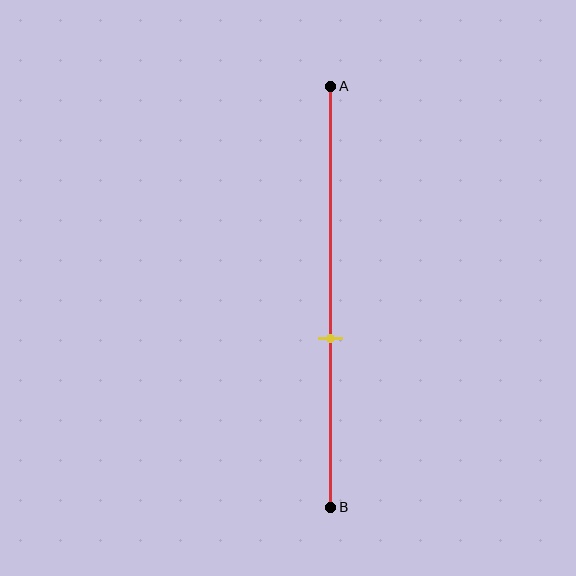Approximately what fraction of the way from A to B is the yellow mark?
The yellow mark is approximately 60% of the way from A to B.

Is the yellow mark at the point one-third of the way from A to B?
No, the mark is at about 60% from A, not at the 33% one-third point.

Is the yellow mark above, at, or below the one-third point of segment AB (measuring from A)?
The yellow mark is below the one-third point of segment AB.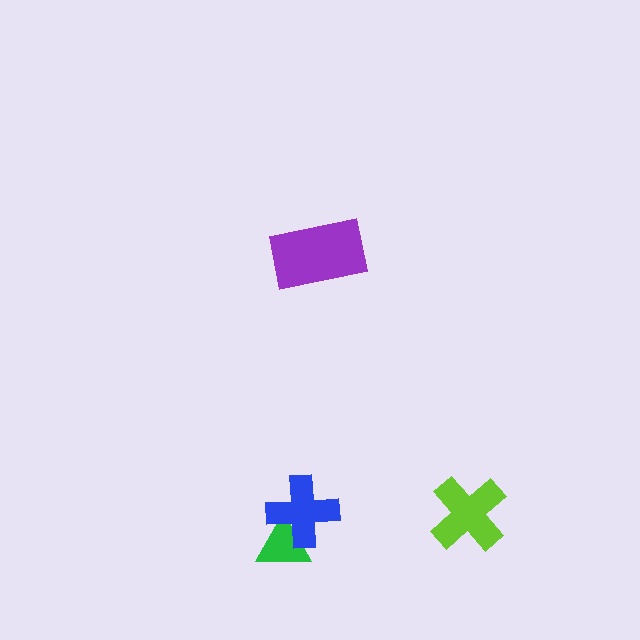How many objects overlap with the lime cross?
0 objects overlap with the lime cross.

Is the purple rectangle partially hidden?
No, no other shape covers it.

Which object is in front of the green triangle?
The blue cross is in front of the green triangle.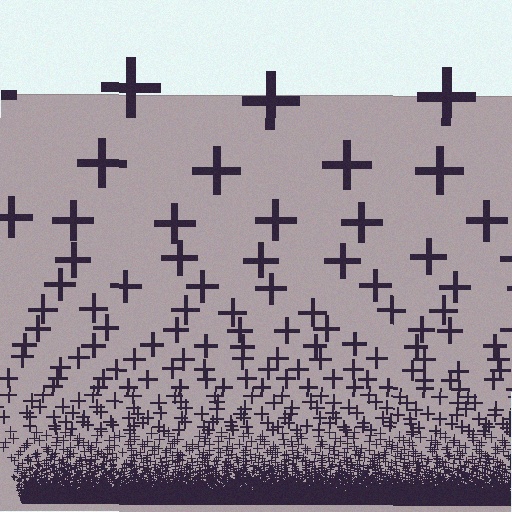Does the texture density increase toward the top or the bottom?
Density increases toward the bottom.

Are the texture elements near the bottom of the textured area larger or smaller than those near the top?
Smaller. The gradient is inverted — elements near the bottom are smaller and denser.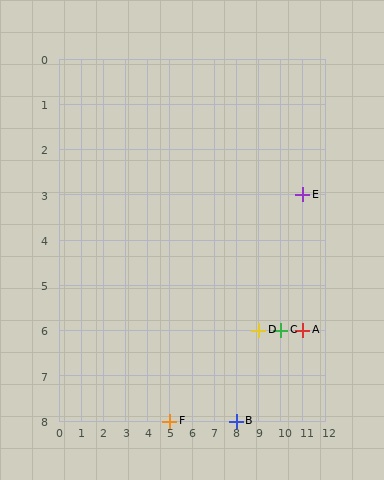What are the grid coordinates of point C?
Point C is at grid coordinates (10, 6).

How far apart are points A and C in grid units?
Points A and C are 1 column apart.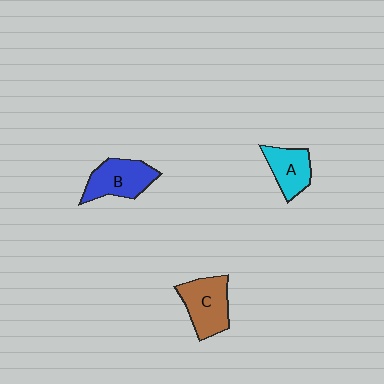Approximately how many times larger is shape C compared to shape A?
Approximately 1.3 times.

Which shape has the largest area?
Shape C (brown).